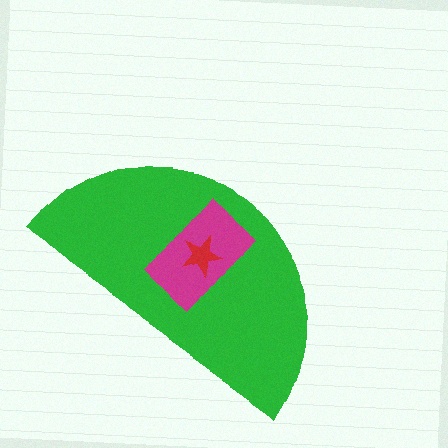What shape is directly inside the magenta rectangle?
The red star.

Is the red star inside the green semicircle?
Yes.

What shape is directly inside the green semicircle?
The magenta rectangle.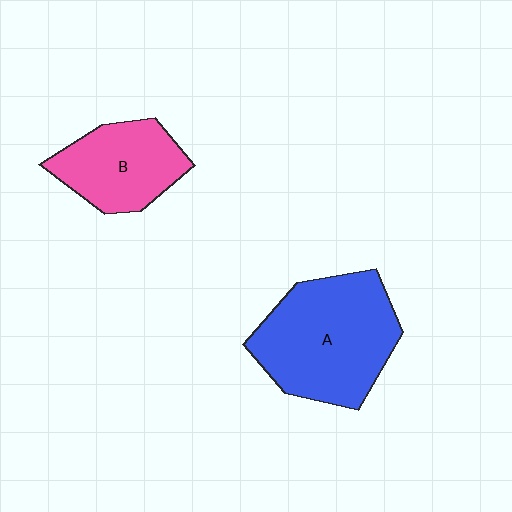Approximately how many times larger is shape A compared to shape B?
Approximately 1.6 times.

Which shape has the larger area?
Shape A (blue).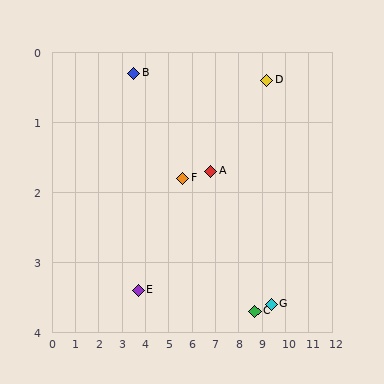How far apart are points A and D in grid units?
Points A and D are about 2.7 grid units apart.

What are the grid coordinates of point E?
Point E is at approximately (3.7, 3.4).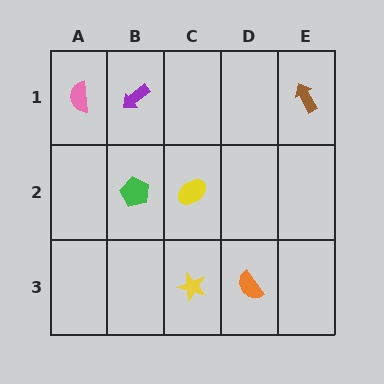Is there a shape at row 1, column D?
No, that cell is empty.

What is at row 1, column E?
A brown arrow.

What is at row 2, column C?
A yellow ellipse.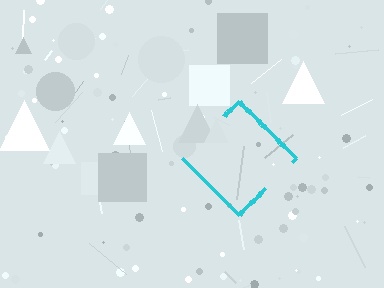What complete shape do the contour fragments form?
The contour fragments form a diamond.